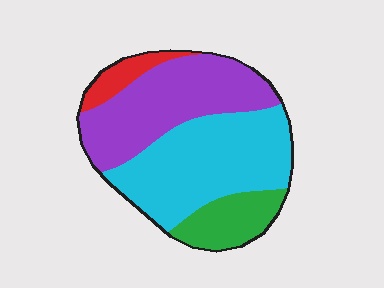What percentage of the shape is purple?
Purple covers around 35% of the shape.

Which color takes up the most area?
Cyan, at roughly 45%.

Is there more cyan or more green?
Cyan.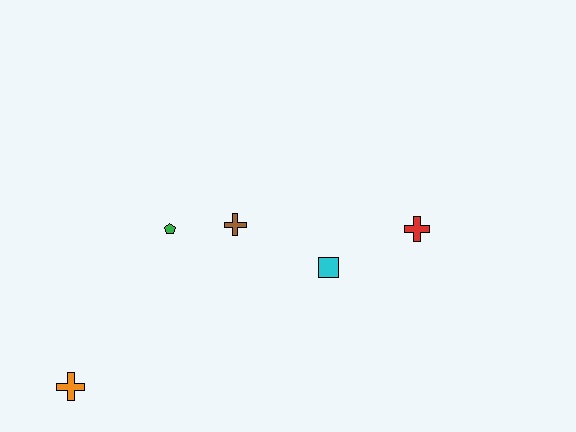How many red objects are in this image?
There is 1 red object.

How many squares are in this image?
There is 1 square.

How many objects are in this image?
There are 5 objects.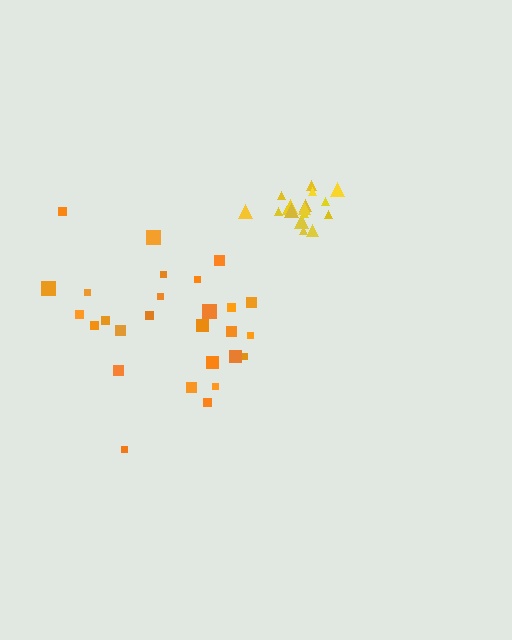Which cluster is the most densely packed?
Yellow.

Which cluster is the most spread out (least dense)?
Orange.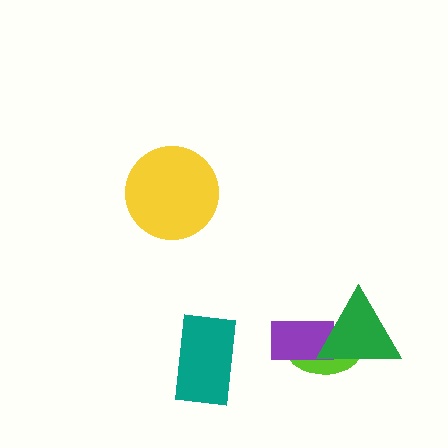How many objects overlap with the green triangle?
2 objects overlap with the green triangle.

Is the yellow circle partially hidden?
No, no other shape covers it.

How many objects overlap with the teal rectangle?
0 objects overlap with the teal rectangle.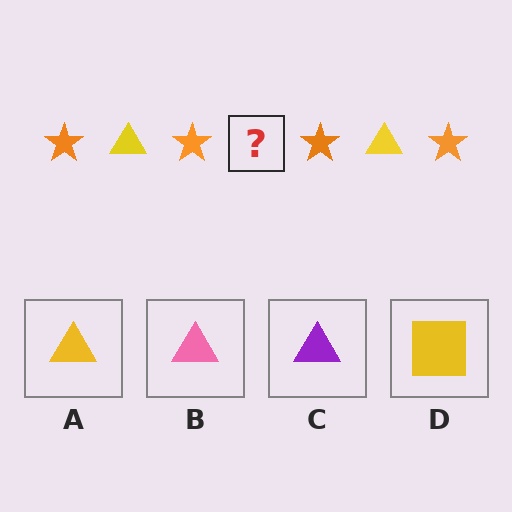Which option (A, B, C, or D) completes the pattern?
A.